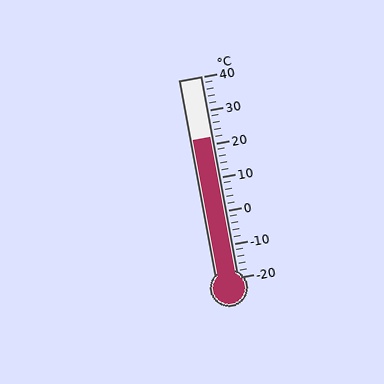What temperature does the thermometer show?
The thermometer shows approximately 22°C.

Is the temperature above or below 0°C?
The temperature is above 0°C.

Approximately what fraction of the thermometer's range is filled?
The thermometer is filled to approximately 70% of its range.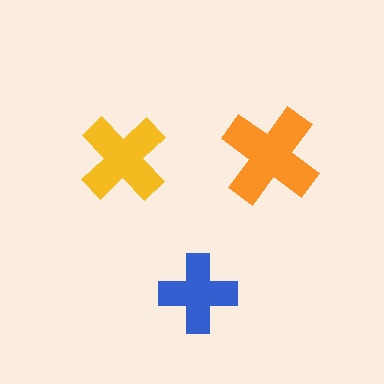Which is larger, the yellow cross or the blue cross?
The yellow one.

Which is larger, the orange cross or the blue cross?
The orange one.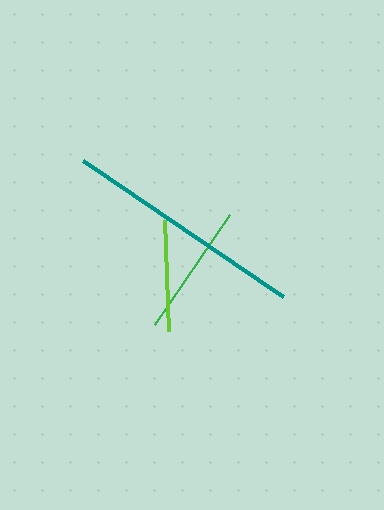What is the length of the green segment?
The green segment is approximately 133 pixels long.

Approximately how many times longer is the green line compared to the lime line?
The green line is approximately 1.2 times the length of the lime line.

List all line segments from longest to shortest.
From longest to shortest: teal, green, lime.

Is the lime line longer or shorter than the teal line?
The teal line is longer than the lime line.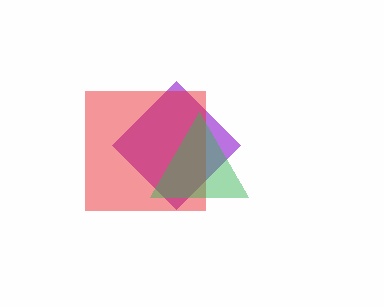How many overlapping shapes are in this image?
There are 3 overlapping shapes in the image.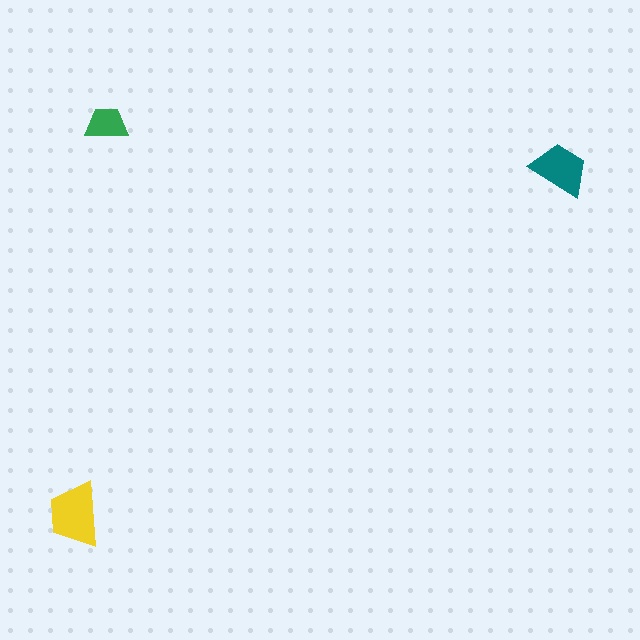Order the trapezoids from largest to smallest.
the yellow one, the teal one, the green one.